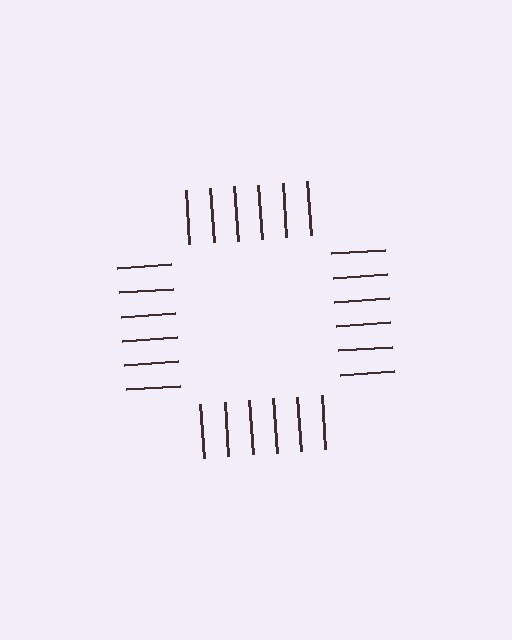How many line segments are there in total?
24 — 6 along each of the 4 edges.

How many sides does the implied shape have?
4 sides — the line-ends trace a square.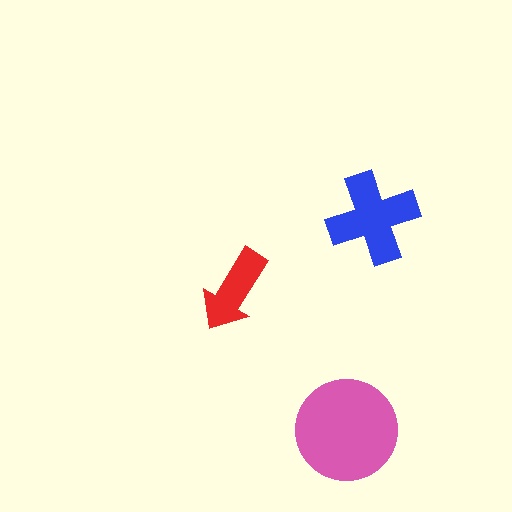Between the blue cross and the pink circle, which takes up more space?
The pink circle.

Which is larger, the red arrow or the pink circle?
The pink circle.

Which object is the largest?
The pink circle.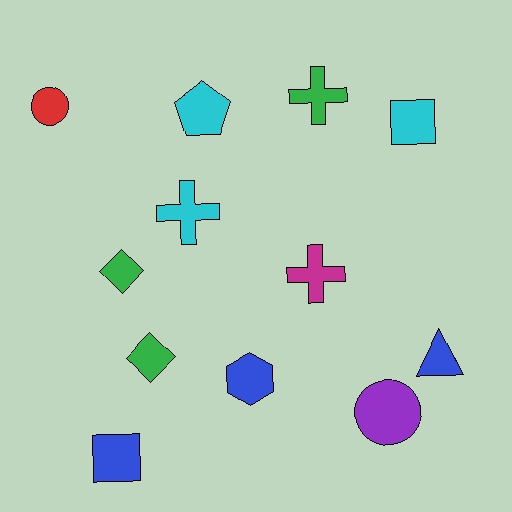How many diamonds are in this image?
There are 2 diamonds.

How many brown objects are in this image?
There are no brown objects.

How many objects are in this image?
There are 12 objects.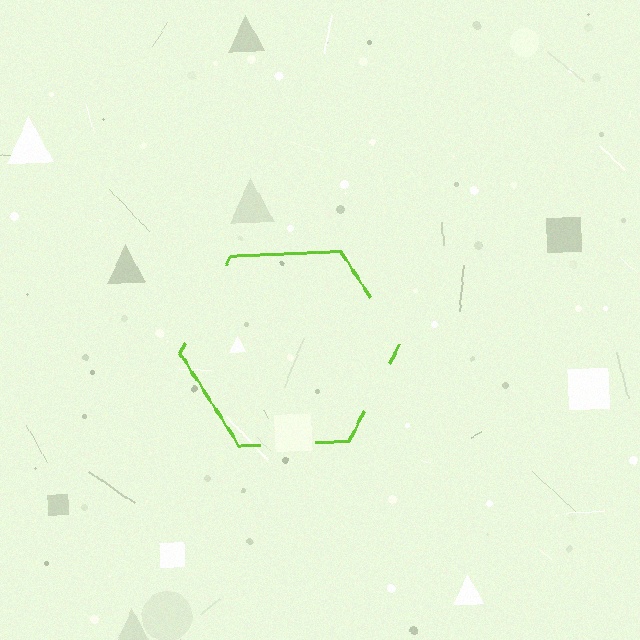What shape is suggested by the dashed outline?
The dashed outline suggests a hexagon.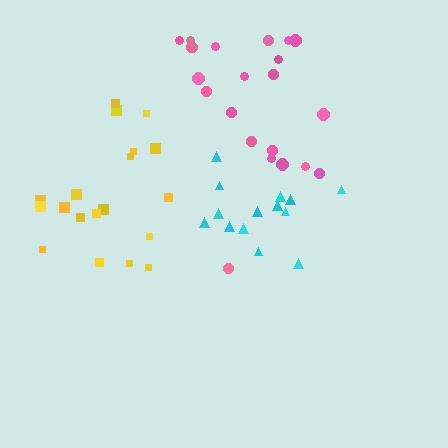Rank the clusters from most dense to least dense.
cyan, yellow, pink.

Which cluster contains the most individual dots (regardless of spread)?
Pink (22).